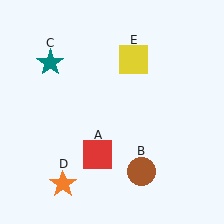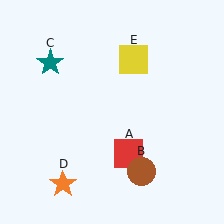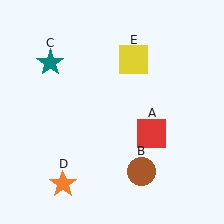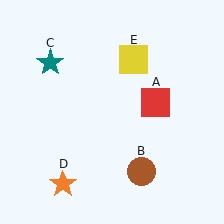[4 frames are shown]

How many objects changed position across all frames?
1 object changed position: red square (object A).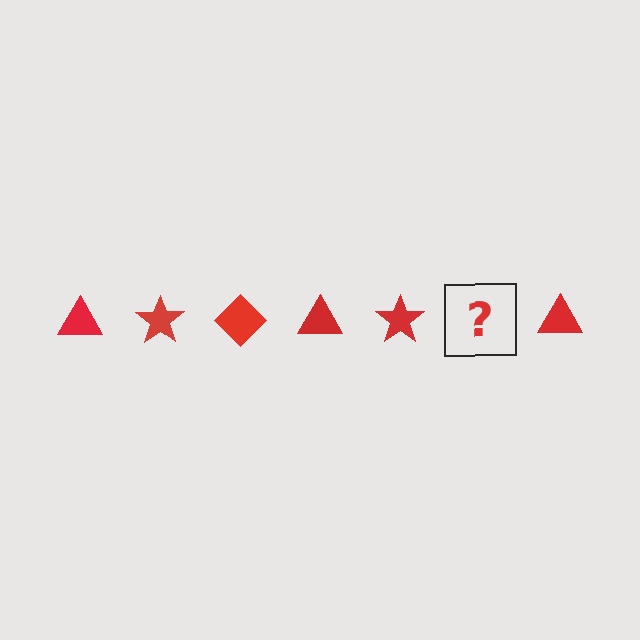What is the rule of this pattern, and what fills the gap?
The rule is that the pattern cycles through triangle, star, diamond shapes in red. The gap should be filled with a red diamond.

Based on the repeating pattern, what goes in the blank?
The blank should be a red diamond.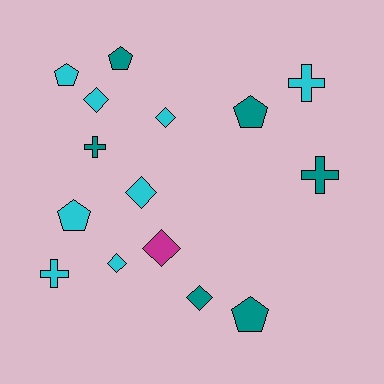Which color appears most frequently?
Cyan, with 8 objects.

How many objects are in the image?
There are 15 objects.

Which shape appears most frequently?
Diamond, with 6 objects.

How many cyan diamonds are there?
There are 4 cyan diamonds.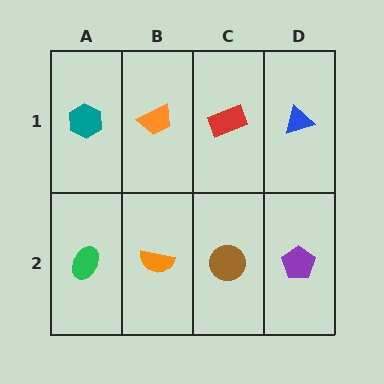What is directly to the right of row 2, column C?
A purple pentagon.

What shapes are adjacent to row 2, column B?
An orange trapezoid (row 1, column B), a green ellipse (row 2, column A), a brown circle (row 2, column C).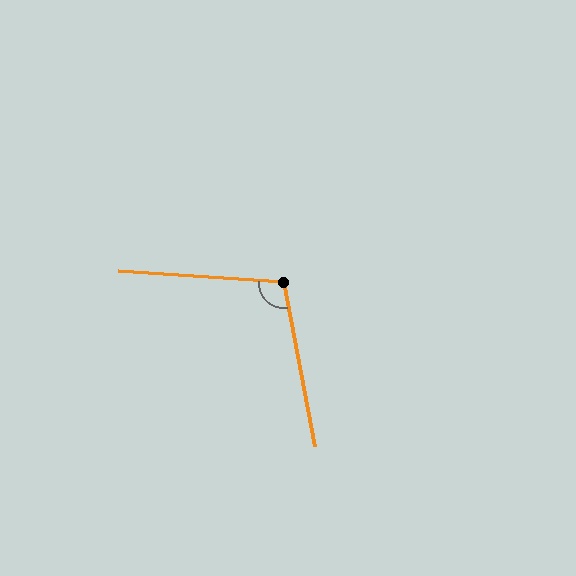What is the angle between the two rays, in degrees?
Approximately 105 degrees.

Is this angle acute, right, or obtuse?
It is obtuse.